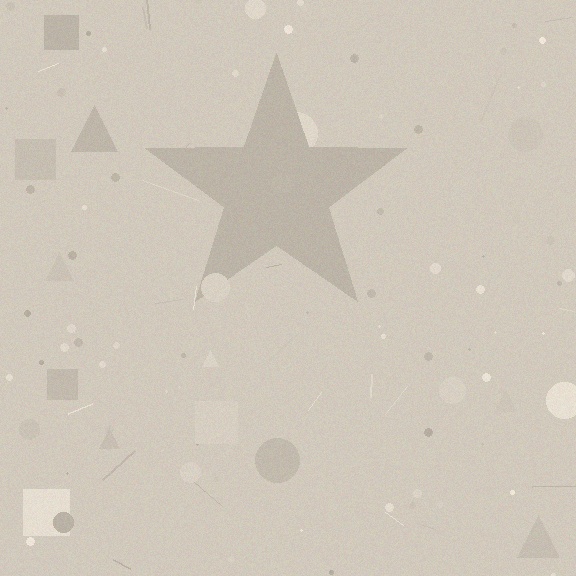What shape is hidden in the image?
A star is hidden in the image.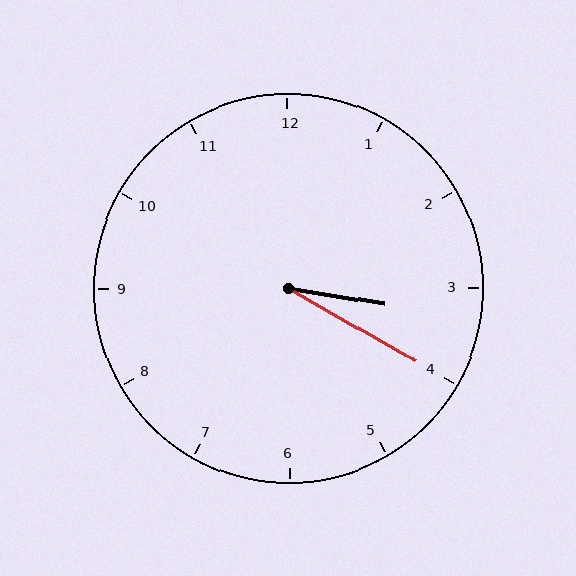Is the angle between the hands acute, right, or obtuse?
It is acute.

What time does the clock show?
3:20.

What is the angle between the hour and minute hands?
Approximately 20 degrees.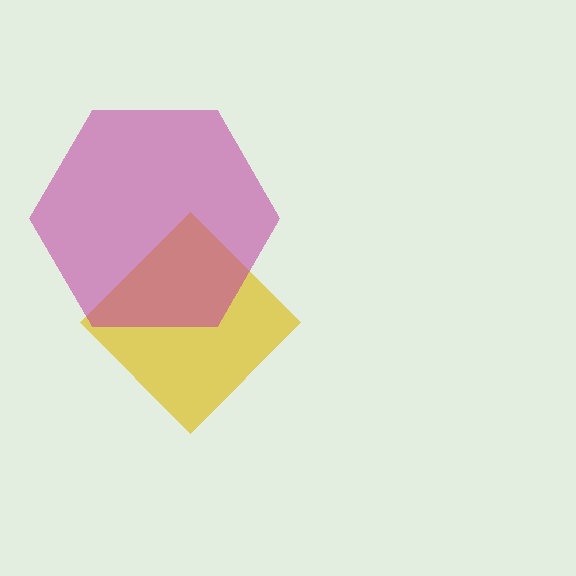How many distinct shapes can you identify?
There are 2 distinct shapes: a yellow diamond, a magenta hexagon.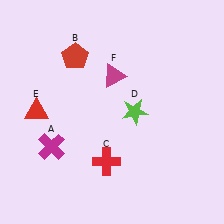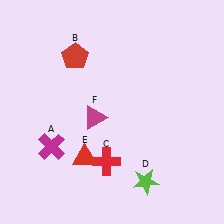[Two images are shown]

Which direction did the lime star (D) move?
The lime star (D) moved down.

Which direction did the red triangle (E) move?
The red triangle (E) moved right.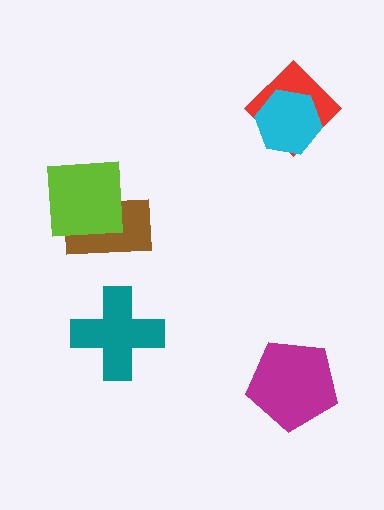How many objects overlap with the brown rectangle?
1 object overlaps with the brown rectangle.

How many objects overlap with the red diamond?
1 object overlaps with the red diamond.